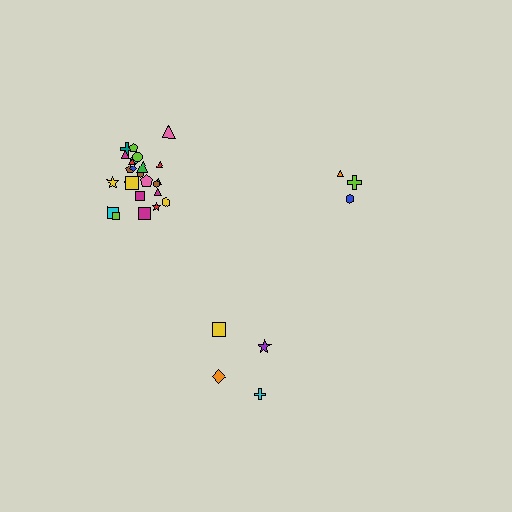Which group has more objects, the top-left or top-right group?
The top-left group.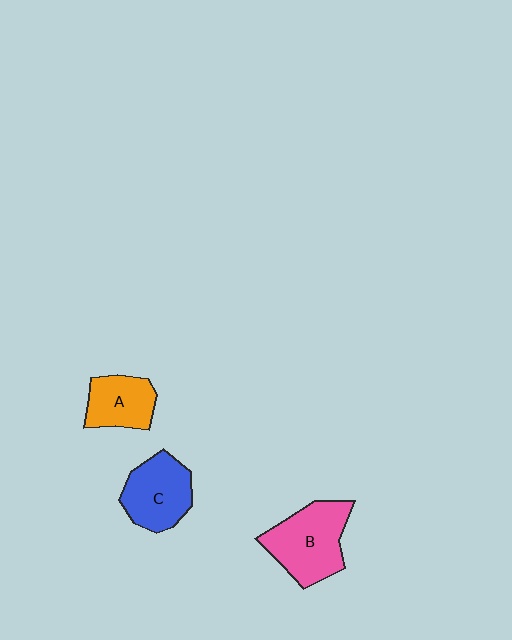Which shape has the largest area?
Shape B (pink).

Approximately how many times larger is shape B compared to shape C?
Approximately 1.2 times.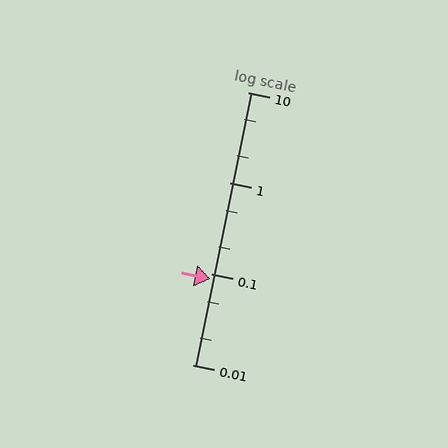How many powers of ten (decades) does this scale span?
The scale spans 3 decades, from 0.01 to 10.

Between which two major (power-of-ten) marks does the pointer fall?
The pointer is between 0.01 and 0.1.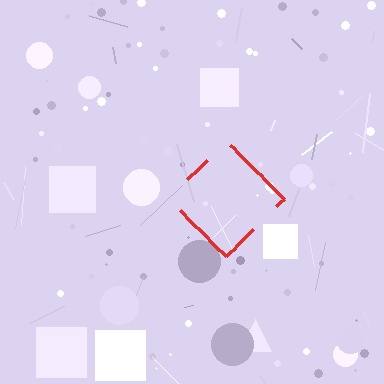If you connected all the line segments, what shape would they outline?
They would outline a diamond.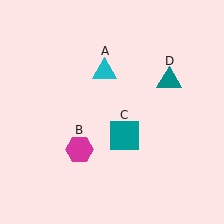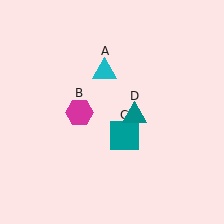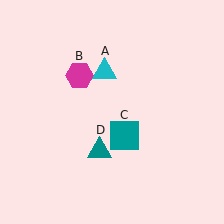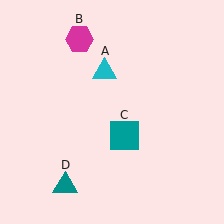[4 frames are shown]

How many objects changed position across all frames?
2 objects changed position: magenta hexagon (object B), teal triangle (object D).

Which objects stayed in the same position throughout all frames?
Cyan triangle (object A) and teal square (object C) remained stationary.